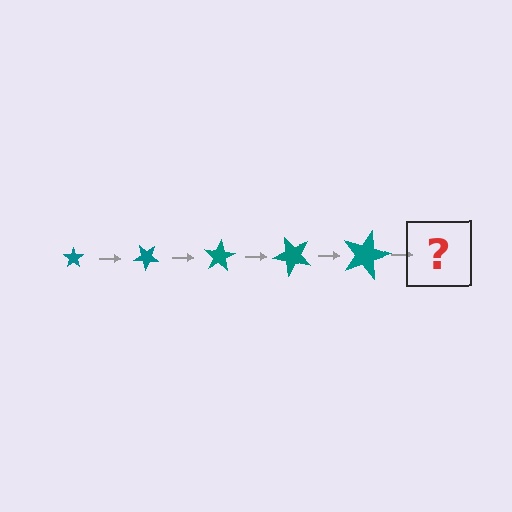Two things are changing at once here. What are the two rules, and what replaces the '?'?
The two rules are that the star grows larger each step and it rotates 40 degrees each step. The '?' should be a star, larger than the previous one and rotated 200 degrees from the start.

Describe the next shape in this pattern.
It should be a star, larger than the previous one and rotated 200 degrees from the start.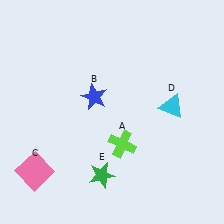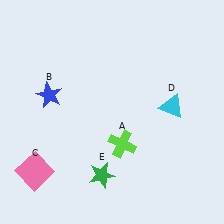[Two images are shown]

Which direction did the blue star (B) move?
The blue star (B) moved left.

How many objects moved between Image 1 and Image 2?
1 object moved between the two images.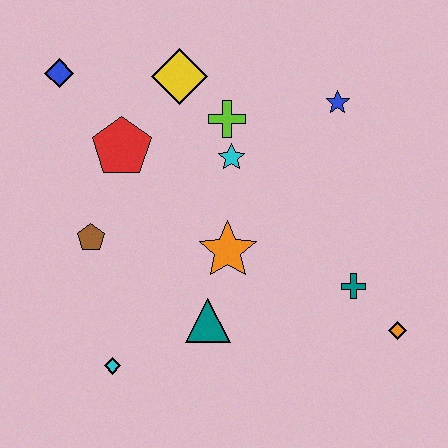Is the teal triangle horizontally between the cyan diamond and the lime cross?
Yes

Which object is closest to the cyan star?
The lime cross is closest to the cyan star.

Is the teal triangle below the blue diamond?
Yes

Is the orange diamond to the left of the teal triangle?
No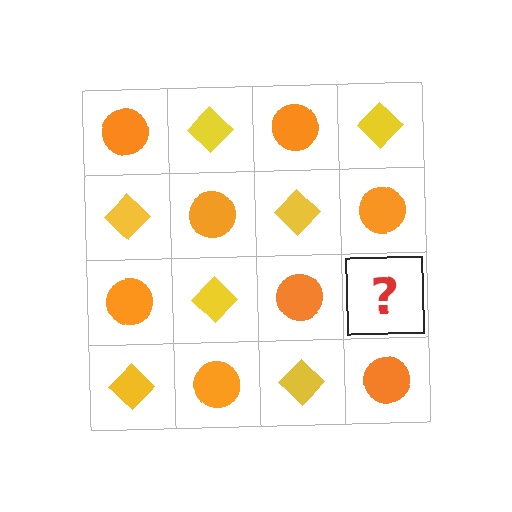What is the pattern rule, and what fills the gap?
The rule is that it alternates orange circle and yellow diamond in a checkerboard pattern. The gap should be filled with a yellow diamond.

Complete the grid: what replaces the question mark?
The question mark should be replaced with a yellow diamond.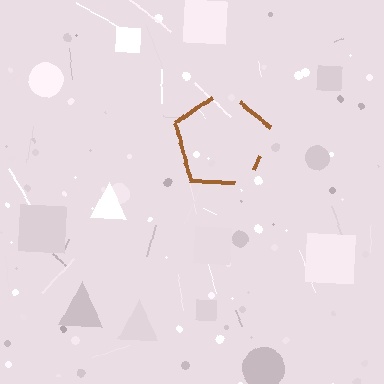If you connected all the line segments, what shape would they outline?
They would outline a pentagon.